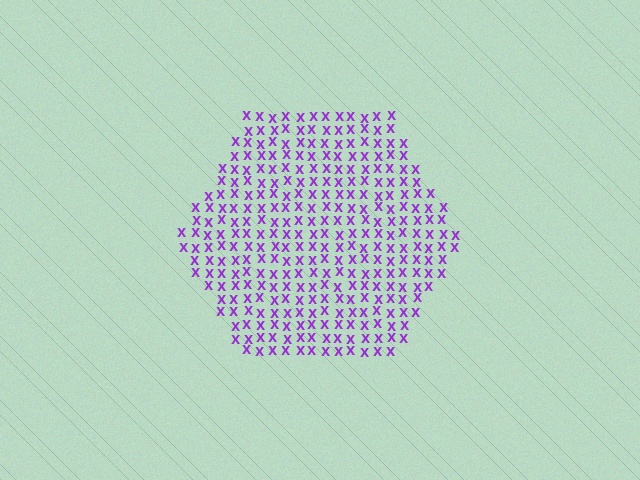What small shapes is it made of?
It is made of small letter X's.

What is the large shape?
The large shape is a hexagon.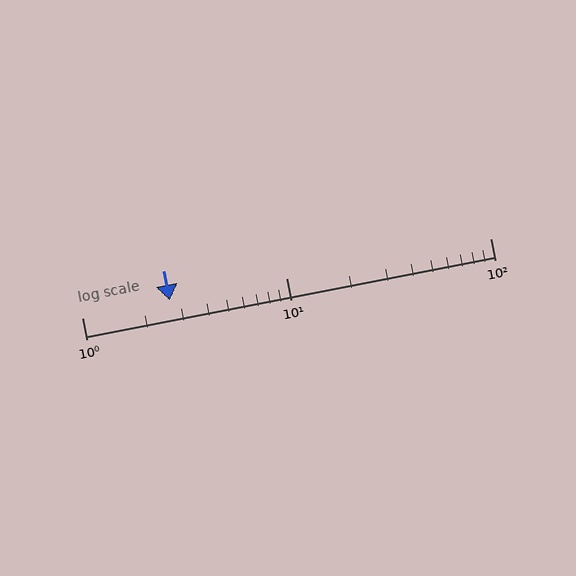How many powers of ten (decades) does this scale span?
The scale spans 2 decades, from 1 to 100.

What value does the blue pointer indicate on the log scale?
The pointer indicates approximately 2.7.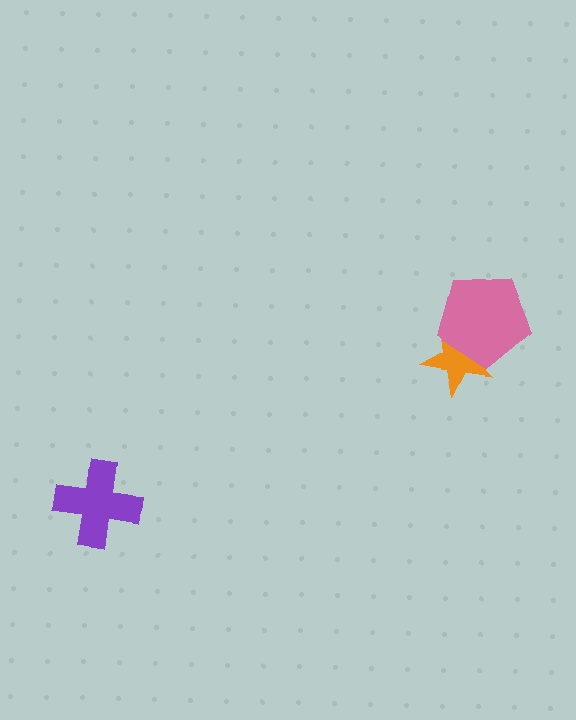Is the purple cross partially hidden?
No, no other shape covers it.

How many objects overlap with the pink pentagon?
1 object overlaps with the pink pentagon.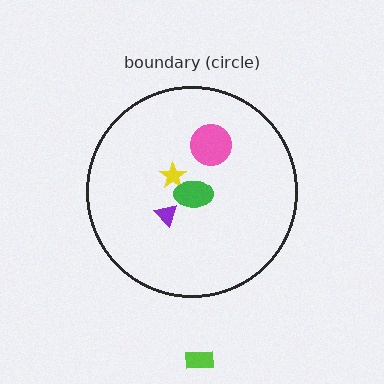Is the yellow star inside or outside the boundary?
Inside.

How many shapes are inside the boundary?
4 inside, 1 outside.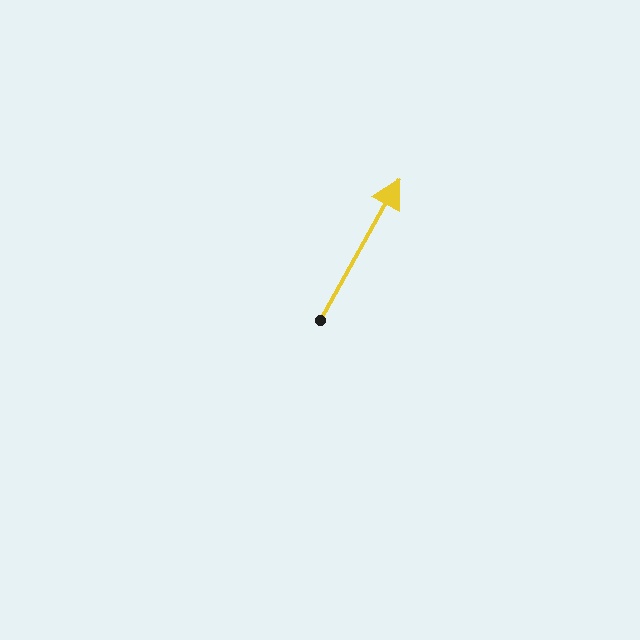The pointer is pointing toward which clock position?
Roughly 1 o'clock.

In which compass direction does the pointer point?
Northeast.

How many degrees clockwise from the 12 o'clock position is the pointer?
Approximately 29 degrees.